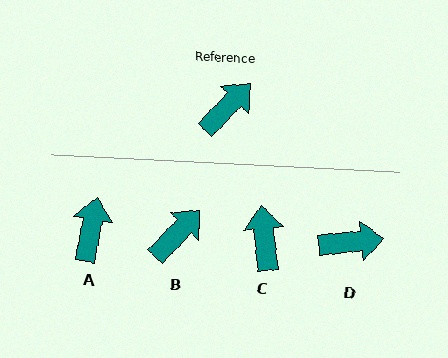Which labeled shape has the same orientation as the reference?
B.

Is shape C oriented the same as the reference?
No, it is off by about 50 degrees.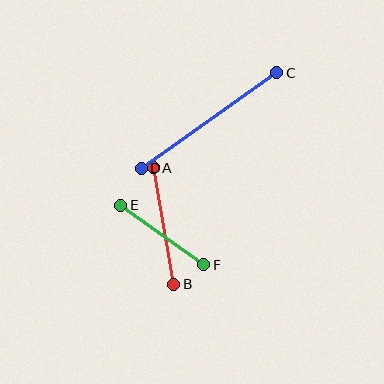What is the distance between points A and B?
The distance is approximately 118 pixels.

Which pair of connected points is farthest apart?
Points C and D are farthest apart.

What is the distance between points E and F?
The distance is approximately 102 pixels.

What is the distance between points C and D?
The distance is approximately 166 pixels.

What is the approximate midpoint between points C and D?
The midpoint is at approximately (209, 120) pixels.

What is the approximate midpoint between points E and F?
The midpoint is at approximately (162, 235) pixels.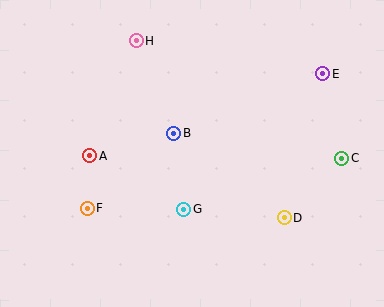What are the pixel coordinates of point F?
Point F is at (87, 208).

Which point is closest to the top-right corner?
Point E is closest to the top-right corner.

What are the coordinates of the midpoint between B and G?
The midpoint between B and G is at (179, 171).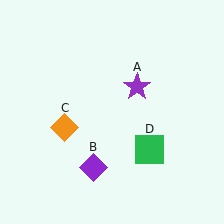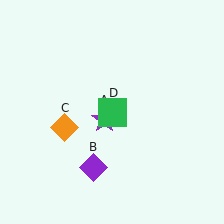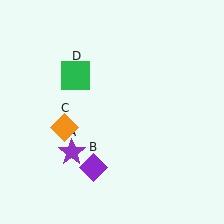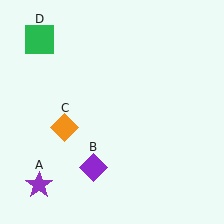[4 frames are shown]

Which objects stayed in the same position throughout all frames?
Purple diamond (object B) and orange diamond (object C) remained stationary.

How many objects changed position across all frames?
2 objects changed position: purple star (object A), green square (object D).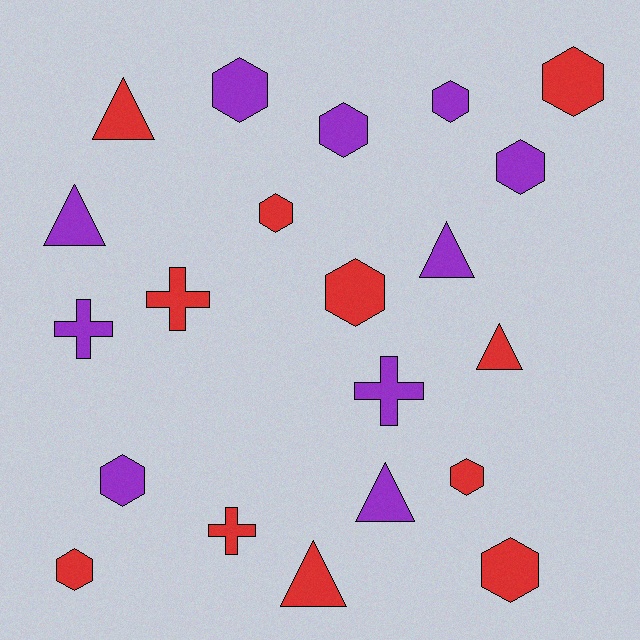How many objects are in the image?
There are 21 objects.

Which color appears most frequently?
Red, with 11 objects.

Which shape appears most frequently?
Hexagon, with 11 objects.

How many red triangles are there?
There are 3 red triangles.